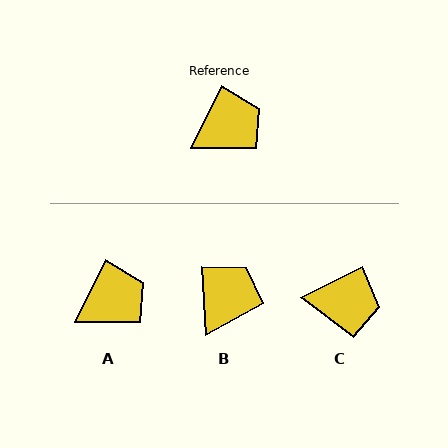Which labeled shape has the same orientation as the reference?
A.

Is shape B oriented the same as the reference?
No, it is off by about 29 degrees.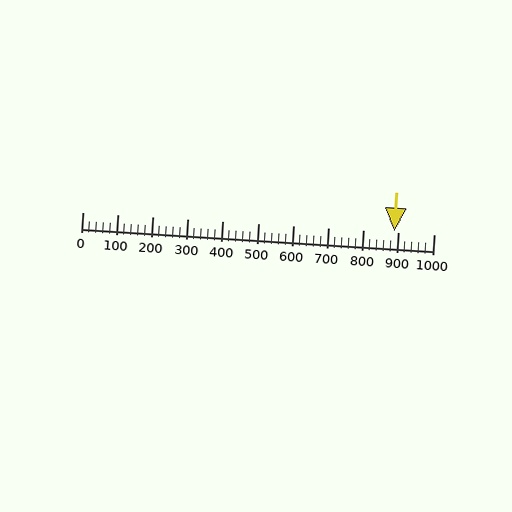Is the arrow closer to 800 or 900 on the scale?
The arrow is closer to 900.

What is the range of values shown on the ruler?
The ruler shows values from 0 to 1000.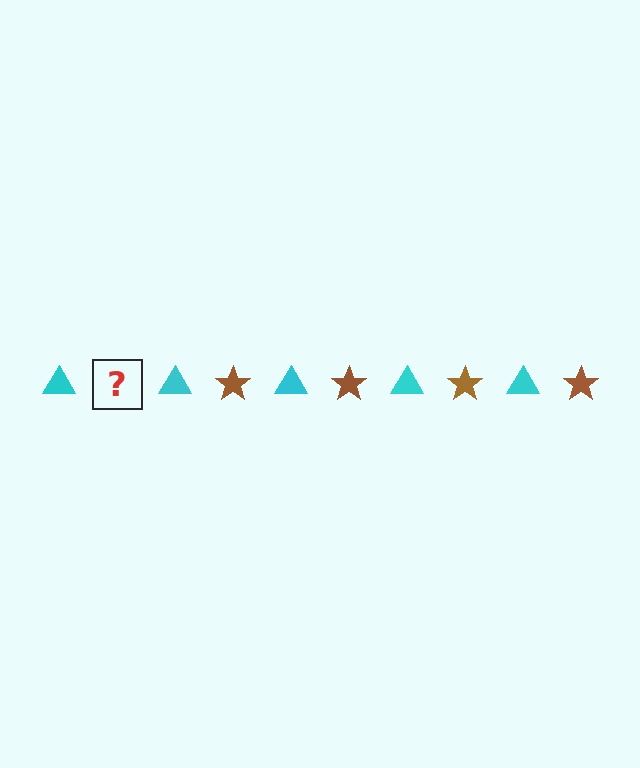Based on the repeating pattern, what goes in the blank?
The blank should be a brown star.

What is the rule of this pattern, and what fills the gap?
The rule is that the pattern alternates between cyan triangle and brown star. The gap should be filled with a brown star.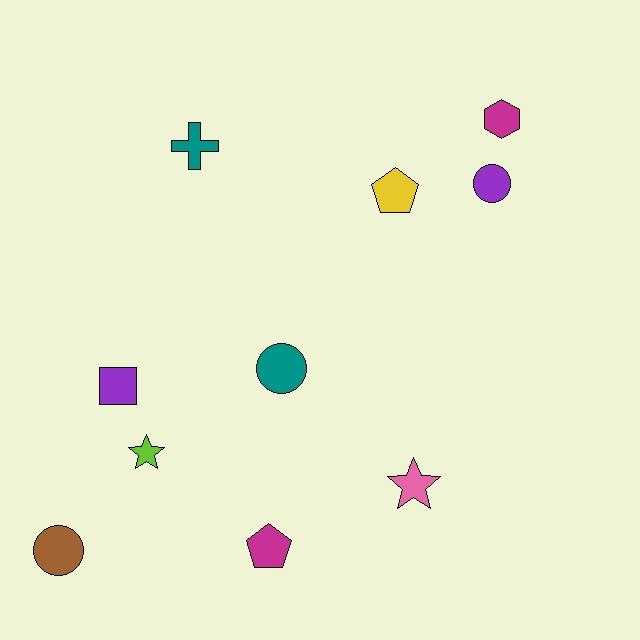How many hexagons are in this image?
There is 1 hexagon.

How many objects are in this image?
There are 10 objects.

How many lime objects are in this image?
There is 1 lime object.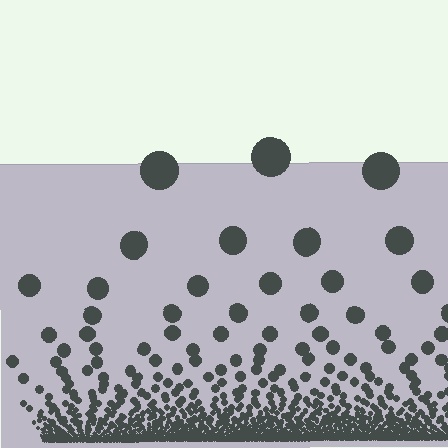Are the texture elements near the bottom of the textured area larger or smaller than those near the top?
Smaller. The gradient is inverted — elements near the bottom are smaller and denser.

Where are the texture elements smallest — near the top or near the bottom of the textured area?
Near the bottom.